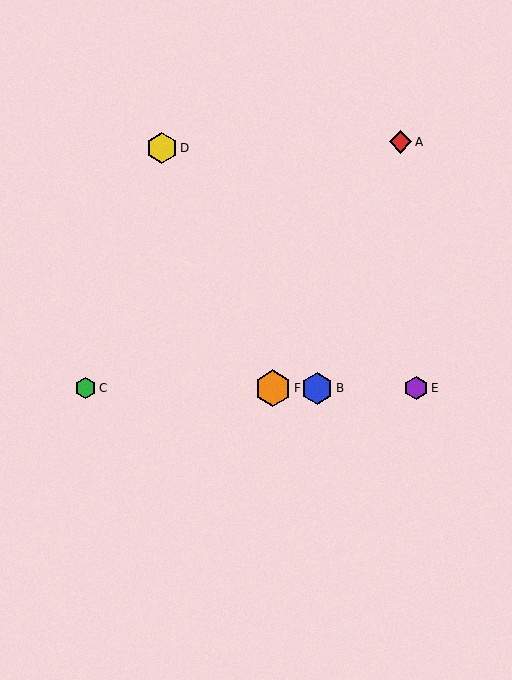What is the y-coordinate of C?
Object C is at y≈388.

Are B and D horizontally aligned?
No, B is at y≈388 and D is at y≈148.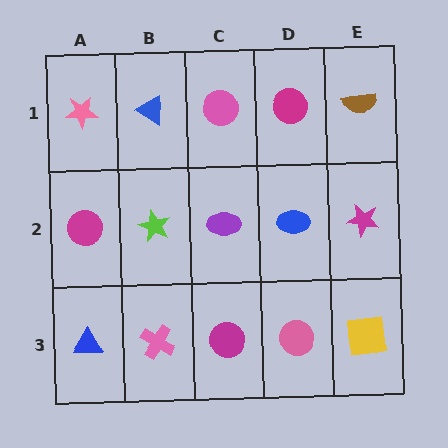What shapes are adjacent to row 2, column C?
A pink circle (row 1, column C), a magenta circle (row 3, column C), a lime star (row 2, column B), a blue ellipse (row 2, column D).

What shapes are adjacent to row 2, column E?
A brown semicircle (row 1, column E), a yellow square (row 3, column E), a blue ellipse (row 2, column D).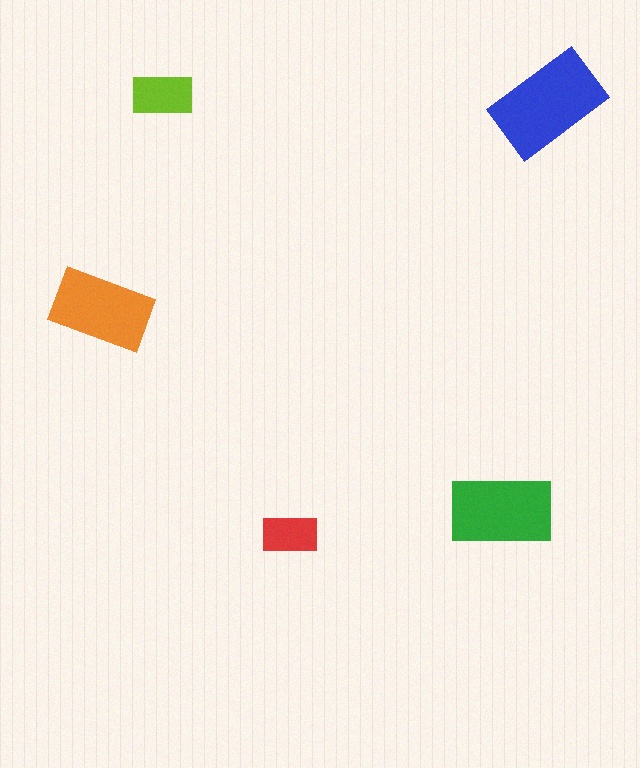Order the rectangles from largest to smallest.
the blue one, the green one, the orange one, the lime one, the red one.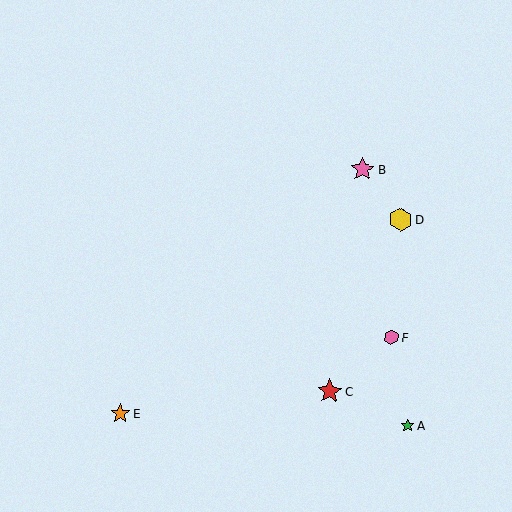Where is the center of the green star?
The center of the green star is at (407, 426).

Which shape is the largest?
The red star (labeled C) is the largest.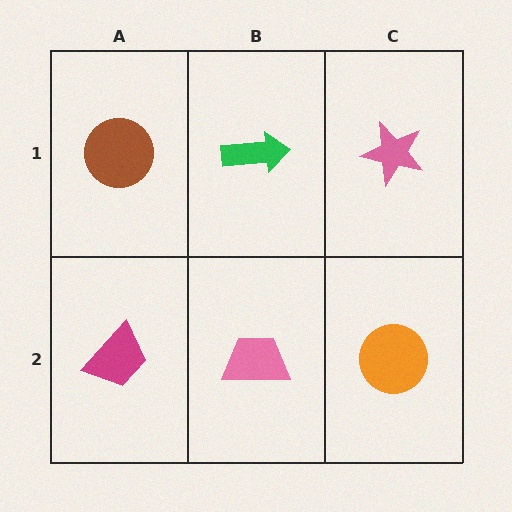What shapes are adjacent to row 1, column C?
An orange circle (row 2, column C), a green arrow (row 1, column B).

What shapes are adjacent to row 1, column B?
A pink trapezoid (row 2, column B), a brown circle (row 1, column A), a pink star (row 1, column C).